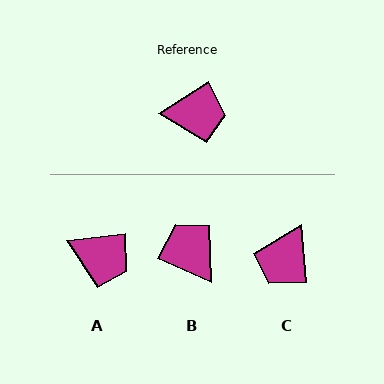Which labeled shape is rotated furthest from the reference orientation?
B, about 124 degrees away.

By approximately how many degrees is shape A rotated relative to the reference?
Approximately 25 degrees clockwise.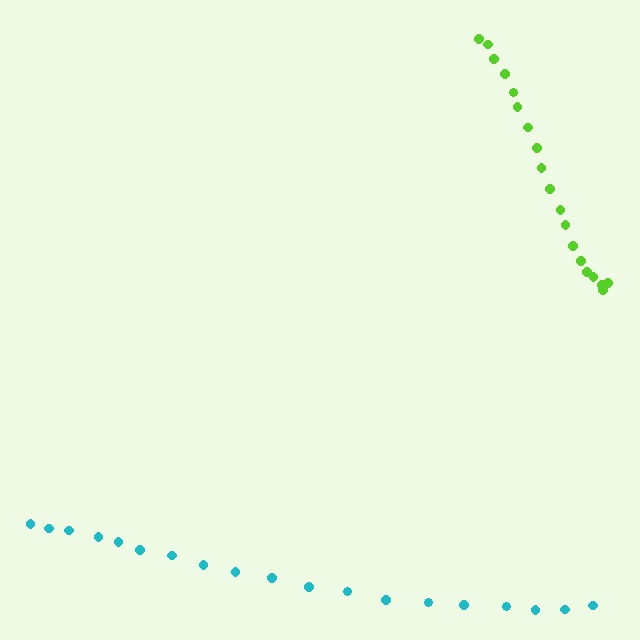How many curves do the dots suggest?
There are 2 distinct paths.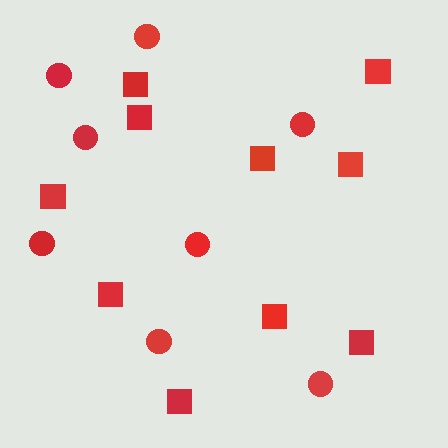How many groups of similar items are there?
There are 2 groups: one group of squares (10) and one group of circles (8).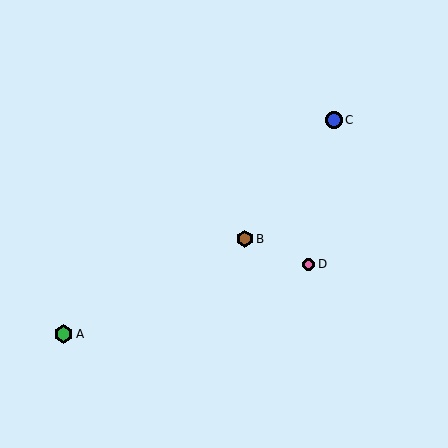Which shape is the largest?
The green hexagon (labeled A) is the largest.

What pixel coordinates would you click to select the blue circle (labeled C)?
Click at (334, 120) to select the blue circle C.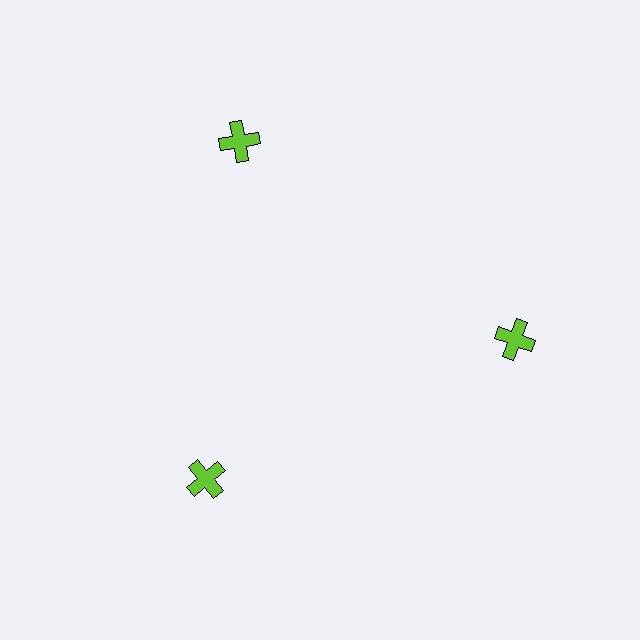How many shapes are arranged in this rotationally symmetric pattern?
There are 3 shapes, arranged in 3 groups of 1.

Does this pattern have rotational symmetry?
Yes, this pattern has 3-fold rotational symmetry. It looks the same after rotating 120 degrees around the center.